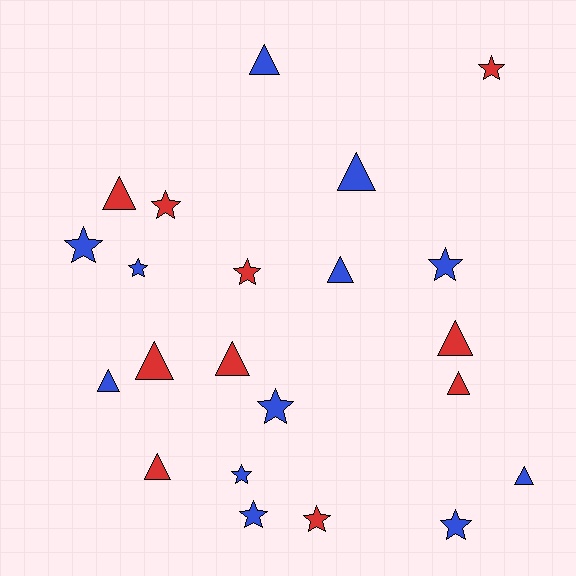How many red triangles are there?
There are 6 red triangles.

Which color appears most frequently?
Blue, with 12 objects.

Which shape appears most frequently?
Star, with 11 objects.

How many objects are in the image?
There are 22 objects.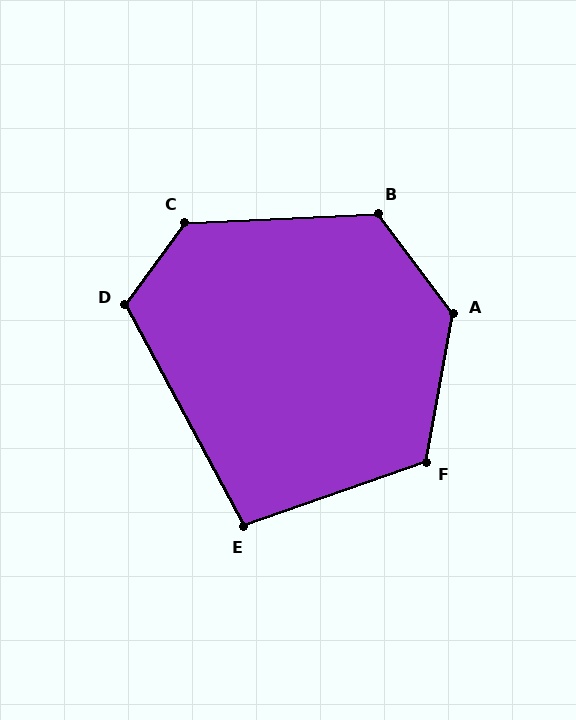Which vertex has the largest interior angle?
A, at approximately 133 degrees.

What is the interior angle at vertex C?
Approximately 128 degrees (obtuse).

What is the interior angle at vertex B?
Approximately 124 degrees (obtuse).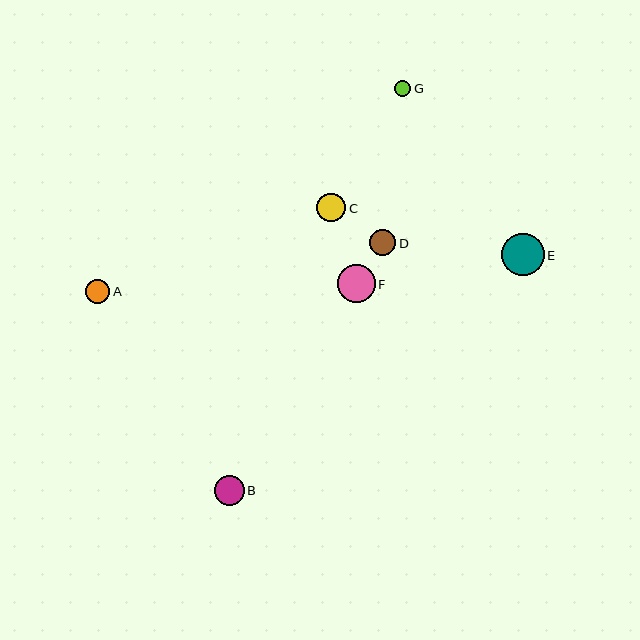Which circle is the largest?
Circle E is the largest with a size of approximately 42 pixels.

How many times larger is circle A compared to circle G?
Circle A is approximately 1.5 times the size of circle G.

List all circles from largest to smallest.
From largest to smallest: E, F, B, C, D, A, G.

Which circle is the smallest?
Circle G is the smallest with a size of approximately 16 pixels.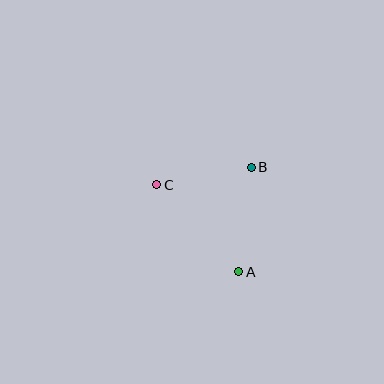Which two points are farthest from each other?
Points A and C are farthest from each other.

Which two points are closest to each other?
Points B and C are closest to each other.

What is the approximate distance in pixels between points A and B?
The distance between A and B is approximately 105 pixels.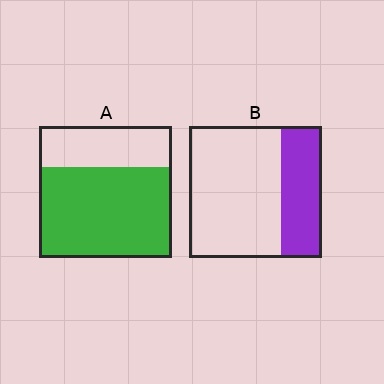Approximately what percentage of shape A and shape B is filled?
A is approximately 70% and B is approximately 30%.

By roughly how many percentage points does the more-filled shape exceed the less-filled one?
By roughly 40 percentage points (A over B).